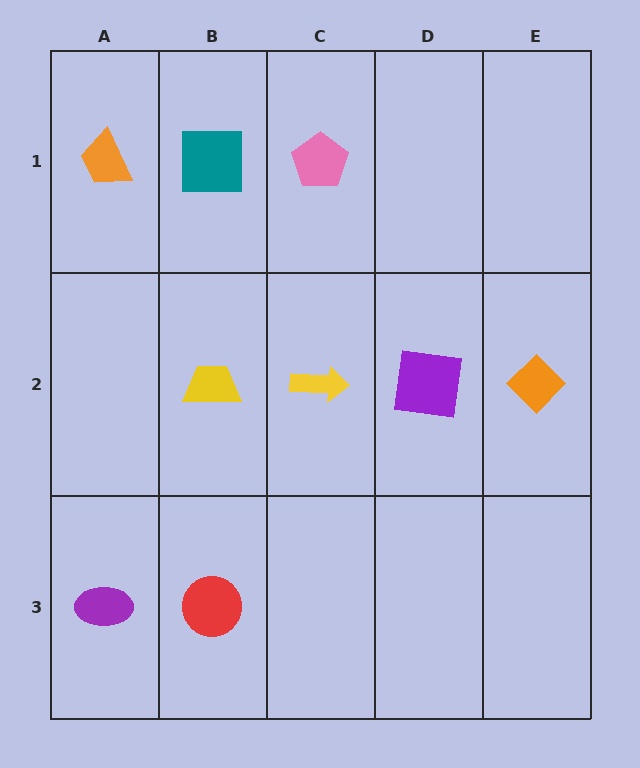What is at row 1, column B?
A teal square.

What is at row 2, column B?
A yellow trapezoid.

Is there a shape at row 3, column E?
No, that cell is empty.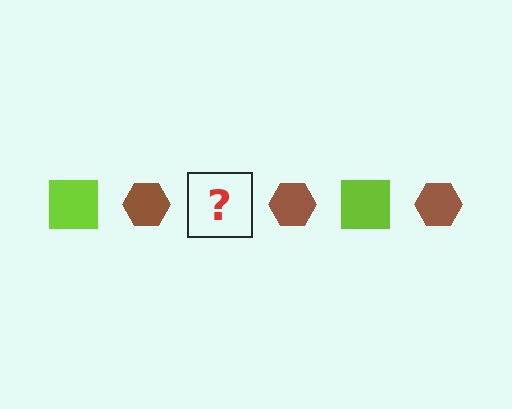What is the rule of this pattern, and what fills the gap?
The rule is that the pattern alternates between lime square and brown hexagon. The gap should be filled with a lime square.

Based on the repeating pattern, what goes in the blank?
The blank should be a lime square.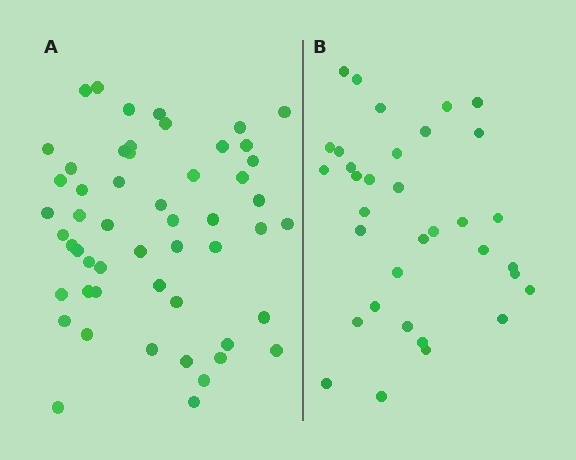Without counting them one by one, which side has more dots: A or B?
Region A (the left region) has more dots.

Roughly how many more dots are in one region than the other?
Region A has approximately 20 more dots than region B.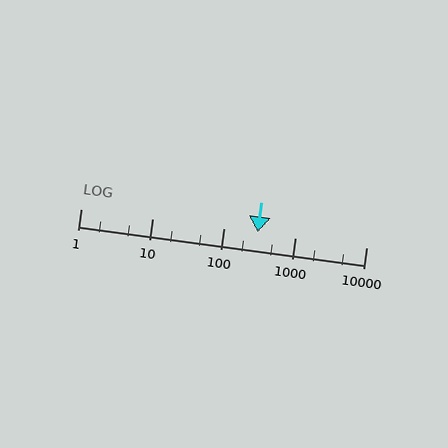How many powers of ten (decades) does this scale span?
The scale spans 4 decades, from 1 to 10000.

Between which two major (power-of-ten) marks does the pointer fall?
The pointer is between 100 and 1000.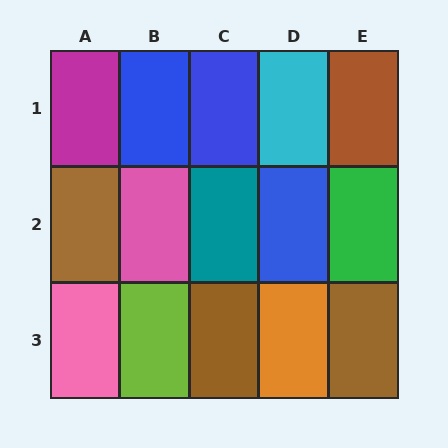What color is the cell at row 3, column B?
Lime.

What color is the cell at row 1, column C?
Blue.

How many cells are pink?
2 cells are pink.